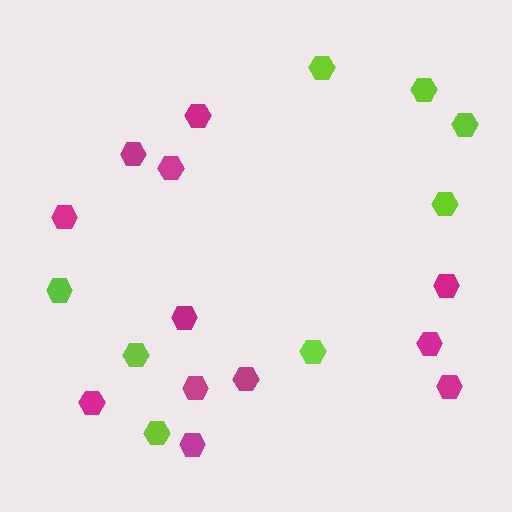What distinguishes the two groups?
There are 2 groups: one group of magenta hexagons (12) and one group of lime hexagons (8).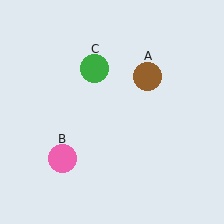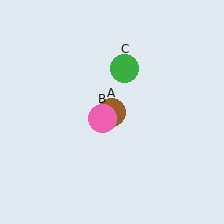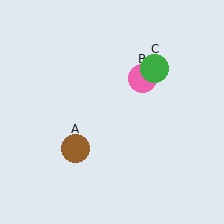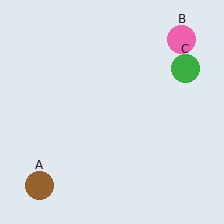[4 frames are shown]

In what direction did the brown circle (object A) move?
The brown circle (object A) moved down and to the left.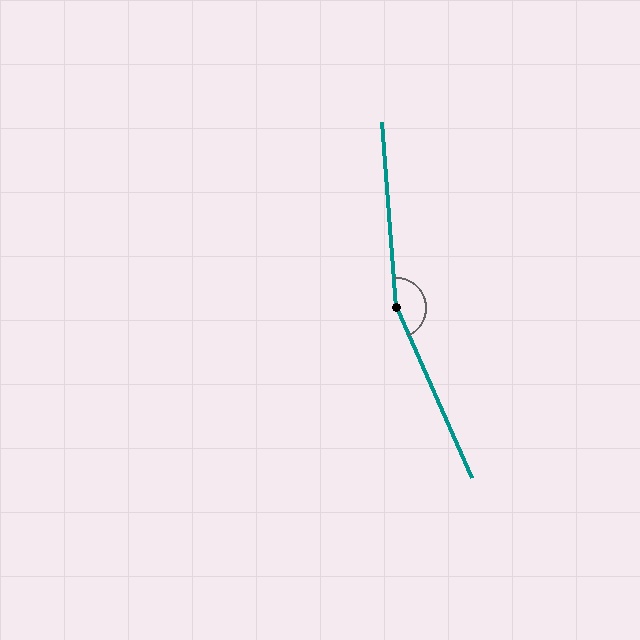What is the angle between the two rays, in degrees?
Approximately 160 degrees.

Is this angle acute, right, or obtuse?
It is obtuse.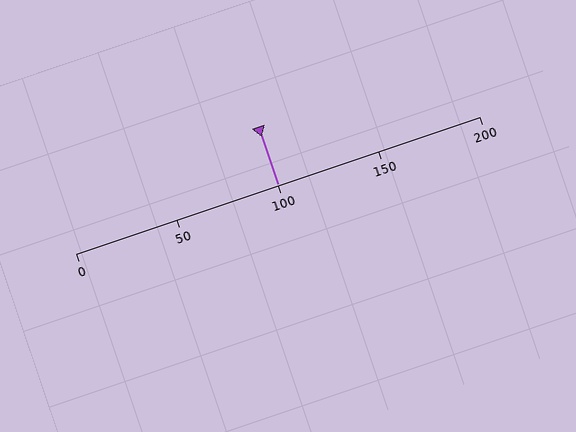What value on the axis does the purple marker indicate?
The marker indicates approximately 100.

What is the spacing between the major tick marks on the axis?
The major ticks are spaced 50 apart.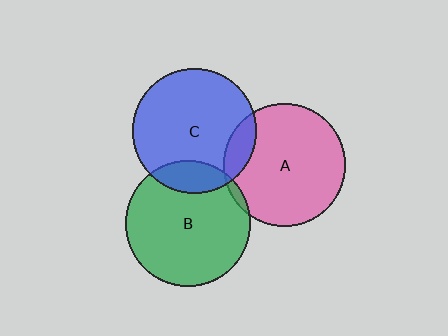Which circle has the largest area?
Circle B (green).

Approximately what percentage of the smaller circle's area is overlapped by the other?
Approximately 10%.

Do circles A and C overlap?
Yes.